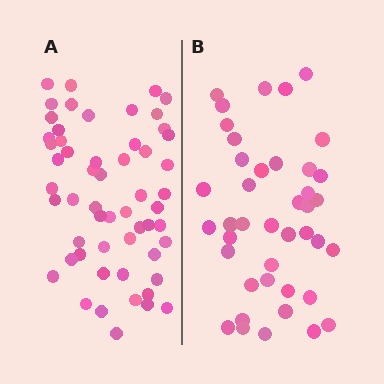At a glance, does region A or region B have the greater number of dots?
Region A (the left region) has more dots.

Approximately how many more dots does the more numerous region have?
Region A has approximately 15 more dots than region B.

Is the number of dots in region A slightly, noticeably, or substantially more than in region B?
Region A has noticeably more, but not dramatically so. The ratio is roughly 1.4 to 1.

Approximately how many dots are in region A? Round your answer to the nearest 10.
About 60 dots. (The exact count is 56, which rounds to 60.)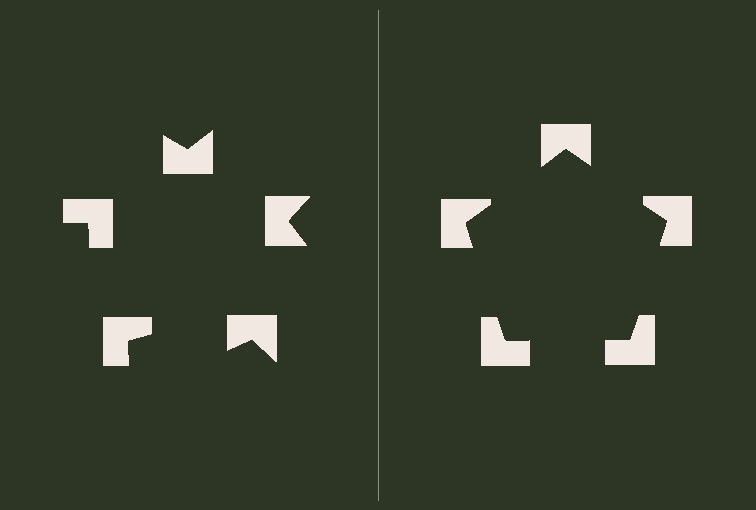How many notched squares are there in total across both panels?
10 — 5 on each side.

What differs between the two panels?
The notched squares are positioned identically on both sides; only the wedge orientations differ. On the right they align to a pentagon; on the left they are misaligned.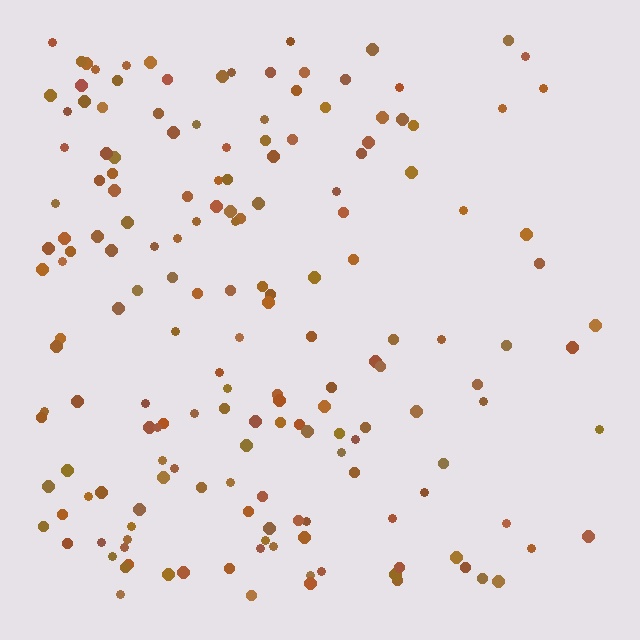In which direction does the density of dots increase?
From right to left, with the left side densest.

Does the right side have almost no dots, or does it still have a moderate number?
Still a moderate number, just noticeably fewer than the left.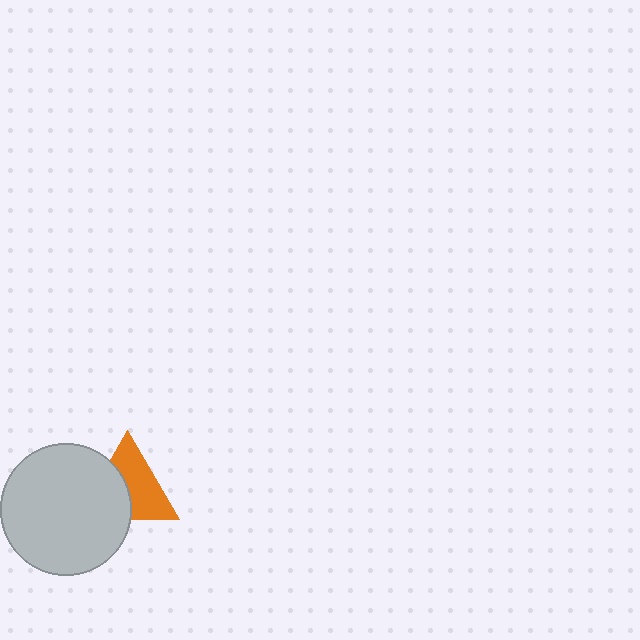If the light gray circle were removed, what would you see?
You would see the complete orange triangle.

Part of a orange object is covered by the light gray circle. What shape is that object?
It is a triangle.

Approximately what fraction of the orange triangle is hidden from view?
Roughly 42% of the orange triangle is hidden behind the light gray circle.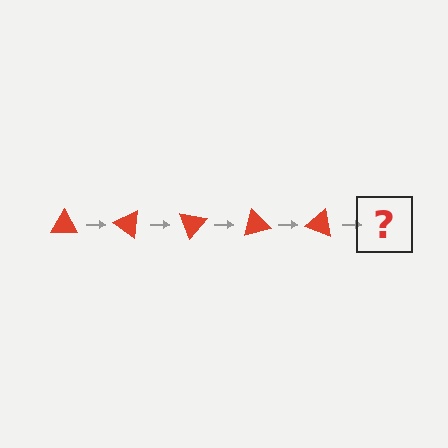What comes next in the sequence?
The next element should be a red triangle rotated 175 degrees.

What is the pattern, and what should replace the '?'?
The pattern is that the triangle rotates 35 degrees each step. The '?' should be a red triangle rotated 175 degrees.